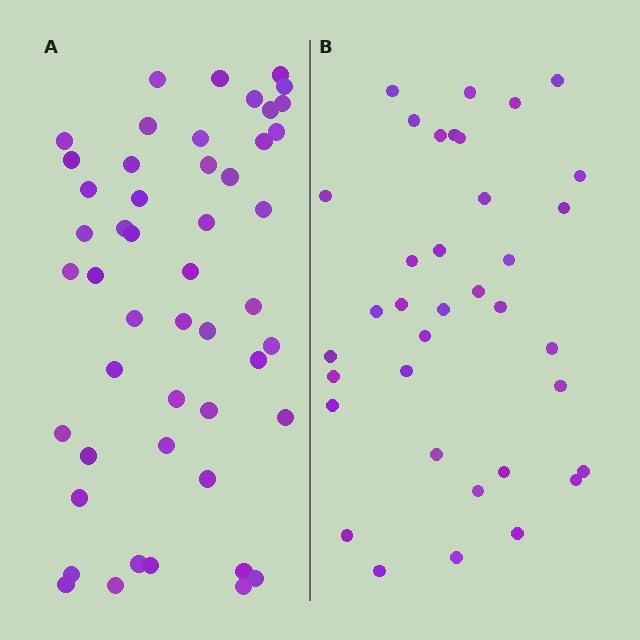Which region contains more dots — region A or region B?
Region A (the left region) has more dots.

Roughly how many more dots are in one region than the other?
Region A has approximately 15 more dots than region B.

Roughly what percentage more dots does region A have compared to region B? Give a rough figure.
About 35% more.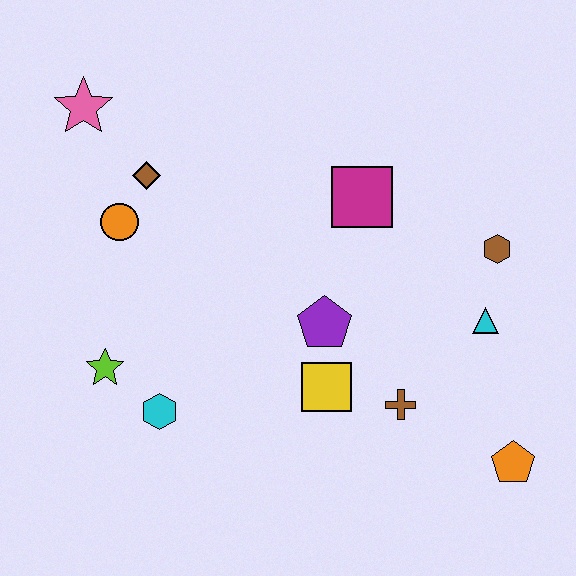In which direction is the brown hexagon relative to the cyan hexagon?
The brown hexagon is to the right of the cyan hexagon.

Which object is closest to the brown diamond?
The orange circle is closest to the brown diamond.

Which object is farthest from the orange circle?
The orange pentagon is farthest from the orange circle.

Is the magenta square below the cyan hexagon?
No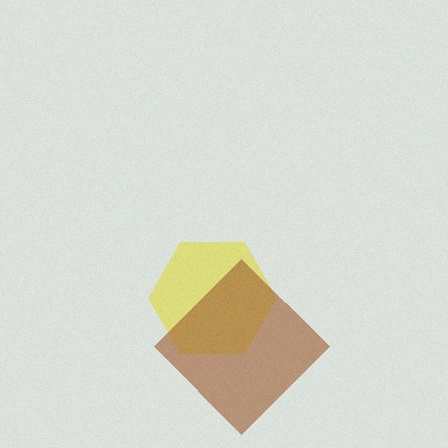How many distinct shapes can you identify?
There are 2 distinct shapes: a yellow hexagon, a brown diamond.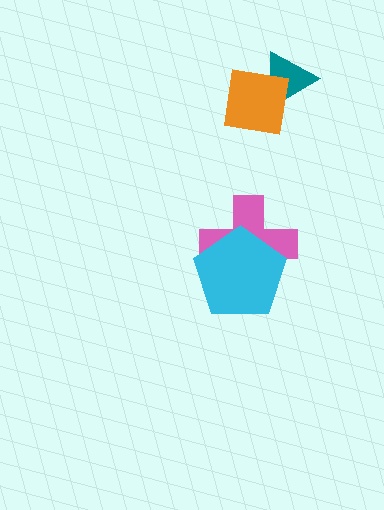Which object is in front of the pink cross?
The cyan pentagon is in front of the pink cross.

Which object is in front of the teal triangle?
The orange square is in front of the teal triangle.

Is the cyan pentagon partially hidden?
No, no other shape covers it.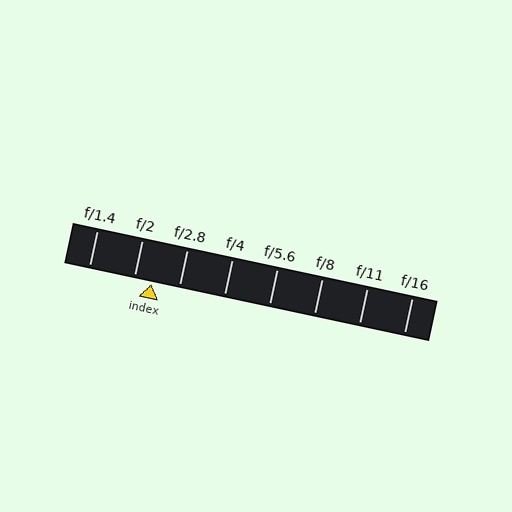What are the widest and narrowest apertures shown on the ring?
The widest aperture shown is f/1.4 and the narrowest is f/16.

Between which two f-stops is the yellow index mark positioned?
The index mark is between f/2 and f/2.8.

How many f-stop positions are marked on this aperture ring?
There are 8 f-stop positions marked.